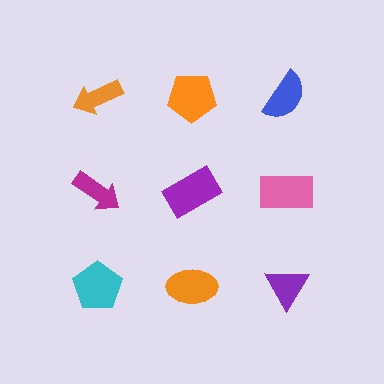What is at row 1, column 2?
An orange pentagon.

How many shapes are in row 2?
3 shapes.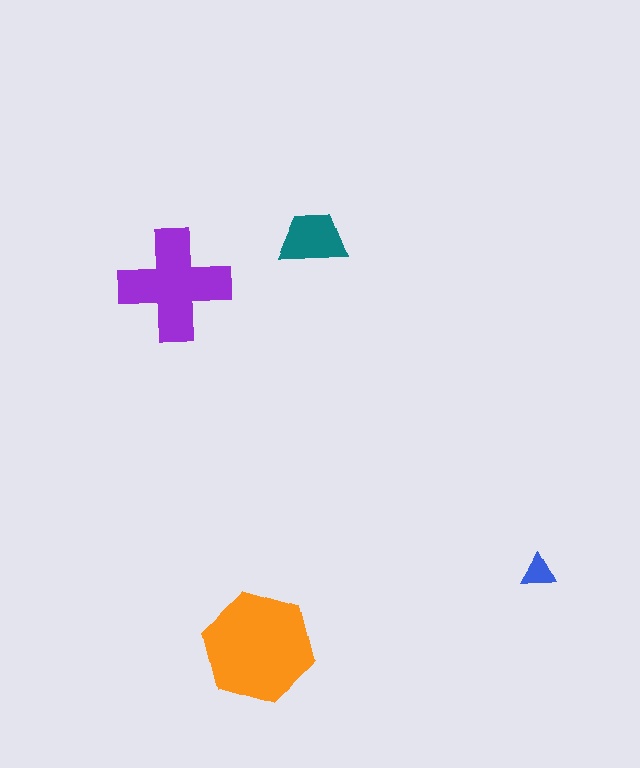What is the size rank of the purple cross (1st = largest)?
2nd.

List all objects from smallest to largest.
The blue triangle, the teal trapezoid, the purple cross, the orange hexagon.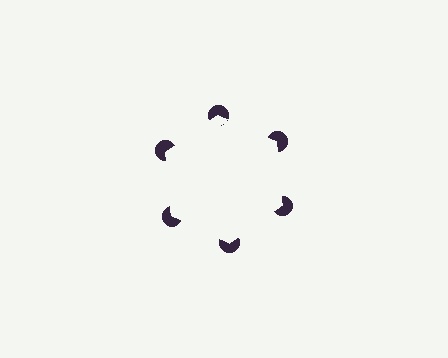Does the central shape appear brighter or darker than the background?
It typically appears slightly brighter than the background, even though no actual brightness change is drawn.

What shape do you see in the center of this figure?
An illusory hexagon — its edges are inferred from the aligned wedge cuts in the pac-man discs, not physically drawn.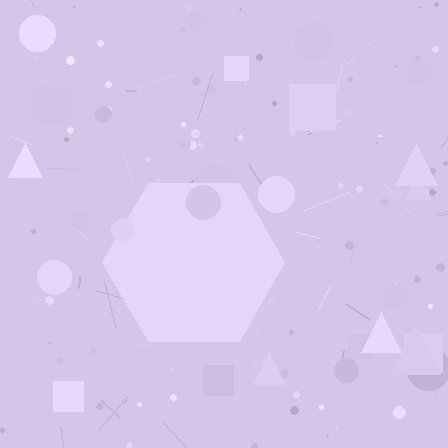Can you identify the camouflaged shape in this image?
The camouflaged shape is a hexagon.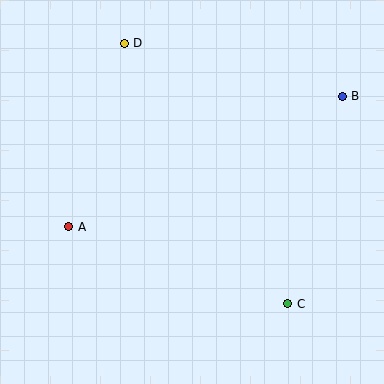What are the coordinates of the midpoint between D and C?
The midpoint between D and C is at (206, 174).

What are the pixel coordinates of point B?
Point B is at (342, 96).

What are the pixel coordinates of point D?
Point D is at (124, 43).